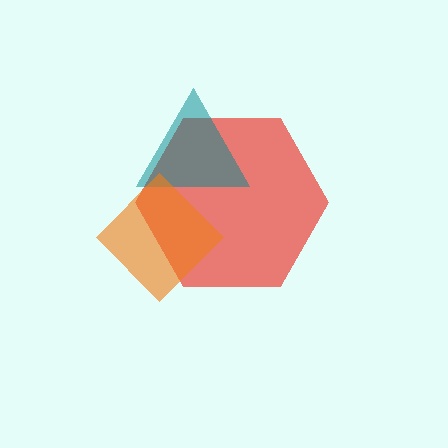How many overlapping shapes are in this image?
There are 3 overlapping shapes in the image.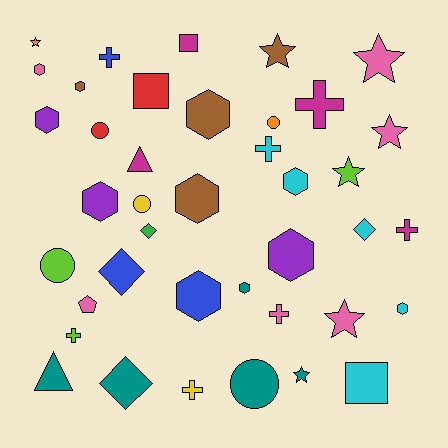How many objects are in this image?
There are 40 objects.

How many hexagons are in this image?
There are 11 hexagons.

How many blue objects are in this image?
There are 3 blue objects.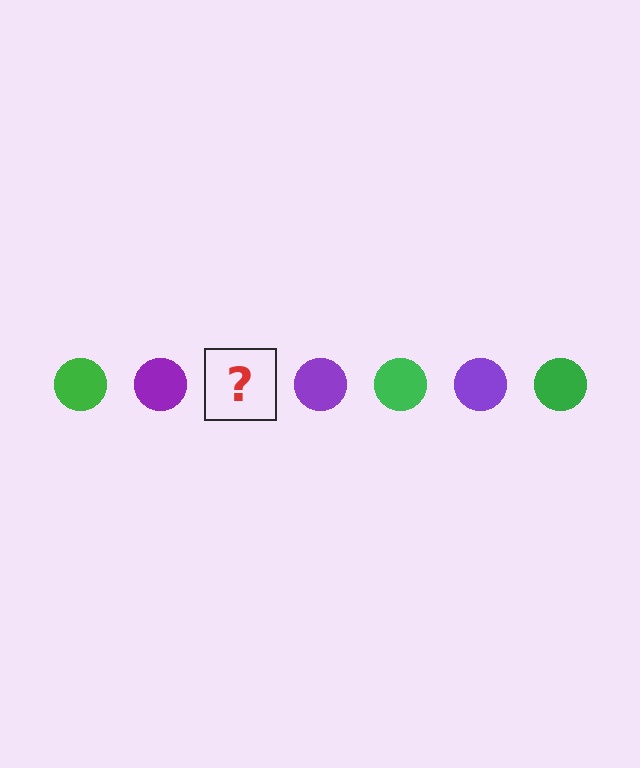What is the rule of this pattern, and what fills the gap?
The rule is that the pattern cycles through green, purple circles. The gap should be filled with a green circle.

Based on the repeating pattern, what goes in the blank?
The blank should be a green circle.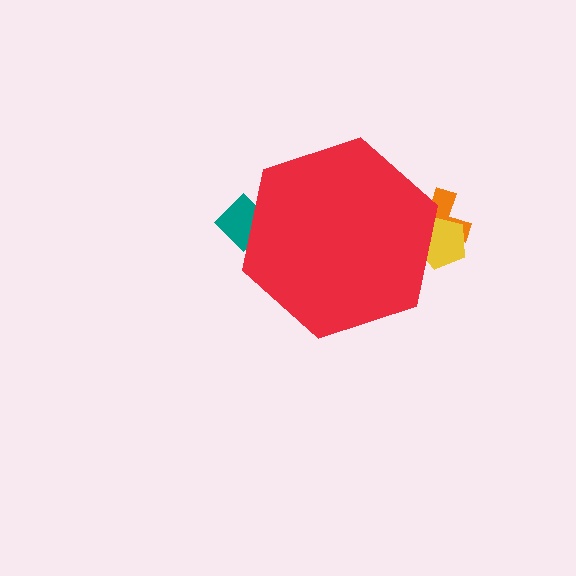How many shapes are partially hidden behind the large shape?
3 shapes are partially hidden.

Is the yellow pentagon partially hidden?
Yes, the yellow pentagon is partially hidden behind the red hexagon.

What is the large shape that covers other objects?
A red hexagon.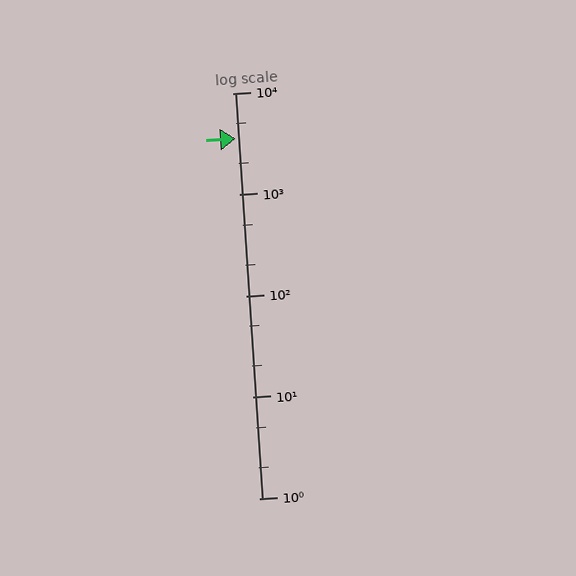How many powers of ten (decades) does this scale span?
The scale spans 4 decades, from 1 to 10000.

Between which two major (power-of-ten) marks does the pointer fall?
The pointer is between 1000 and 10000.